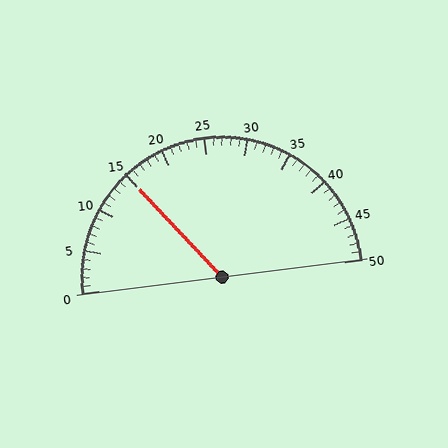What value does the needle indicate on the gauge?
The needle indicates approximately 15.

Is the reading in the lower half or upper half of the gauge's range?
The reading is in the lower half of the range (0 to 50).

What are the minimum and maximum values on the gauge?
The gauge ranges from 0 to 50.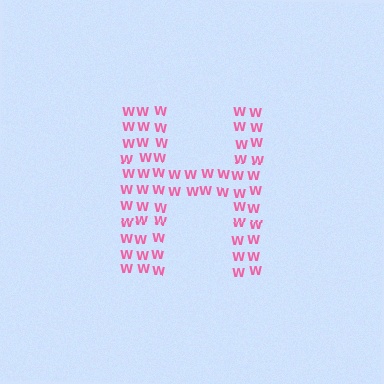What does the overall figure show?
The overall figure shows the letter H.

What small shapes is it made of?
It is made of small letter W's.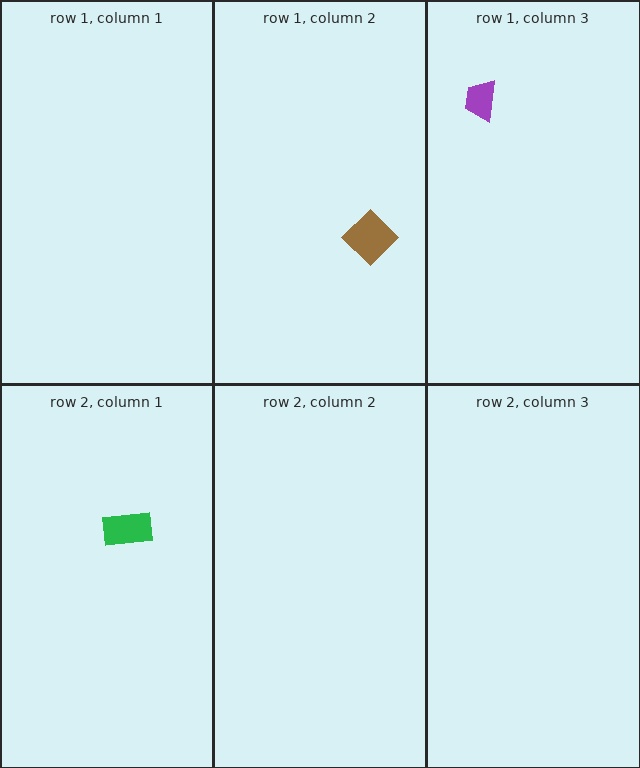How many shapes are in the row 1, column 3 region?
1.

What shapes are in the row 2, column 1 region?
The green rectangle.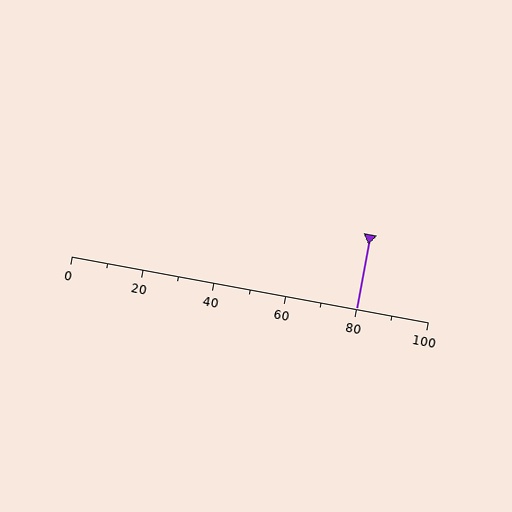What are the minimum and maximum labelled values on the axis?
The axis runs from 0 to 100.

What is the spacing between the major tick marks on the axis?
The major ticks are spaced 20 apart.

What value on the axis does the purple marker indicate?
The marker indicates approximately 80.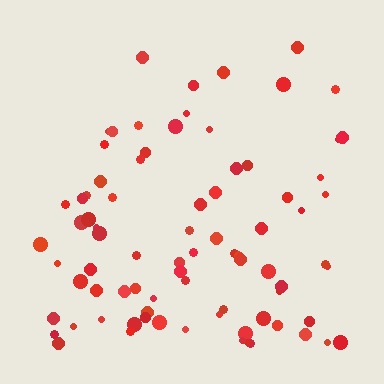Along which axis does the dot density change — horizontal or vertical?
Vertical.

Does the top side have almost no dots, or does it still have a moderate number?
Still a moderate number, just noticeably fewer than the bottom.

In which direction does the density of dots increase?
From top to bottom, with the bottom side densest.